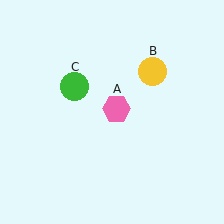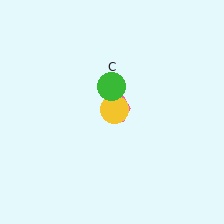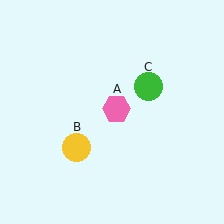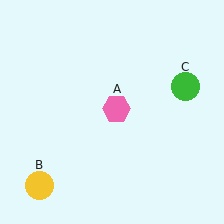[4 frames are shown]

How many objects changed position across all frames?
2 objects changed position: yellow circle (object B), green circle (object C).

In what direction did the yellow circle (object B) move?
The yellow circle (object B) moved down and to the left.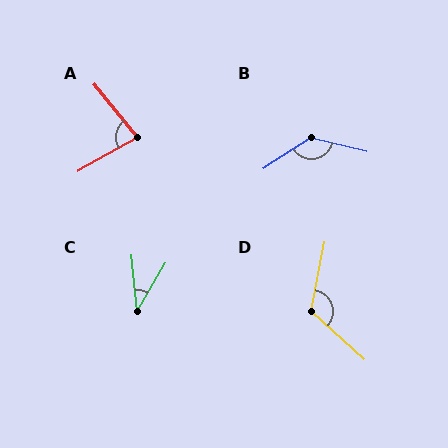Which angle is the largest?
B, at approximately 134 degrees.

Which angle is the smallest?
C, at approximately 36 degrees.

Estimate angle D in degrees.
Approximately 121 degrees.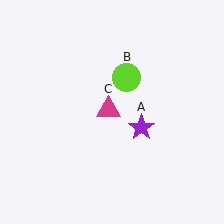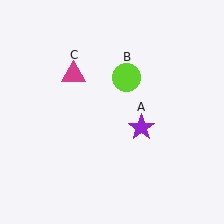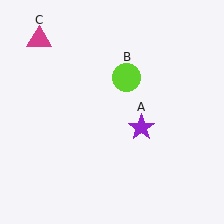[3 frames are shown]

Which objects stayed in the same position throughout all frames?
Purple star (object A) and lime circle (object B) remained stationary.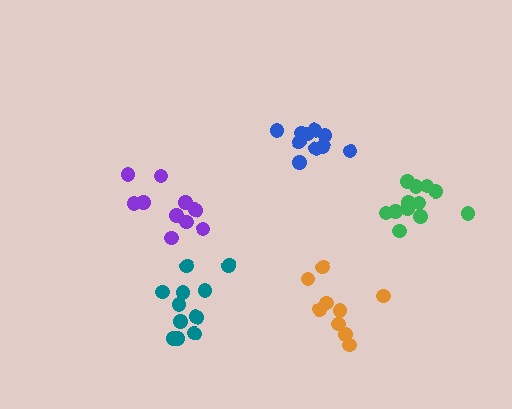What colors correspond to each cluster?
The clusters are colored: teal, green, orange, blue, purple.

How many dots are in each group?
Group 1: 11 dots, Group 2: 12 dots, Group 3: 9 dots, Group 4: 10 dots, Group 5: 10 dots (52 total).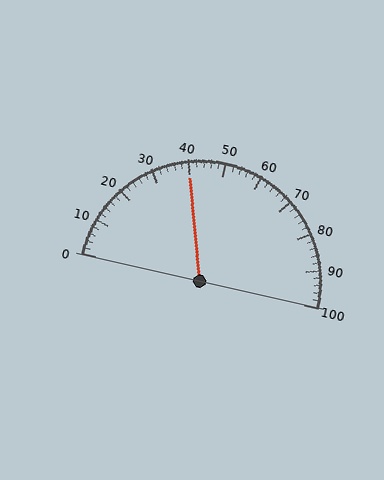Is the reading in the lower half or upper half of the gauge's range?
The reading is in the lower half of the range (0 to 100).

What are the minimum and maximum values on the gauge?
The gauge ranges from 0 to 100.